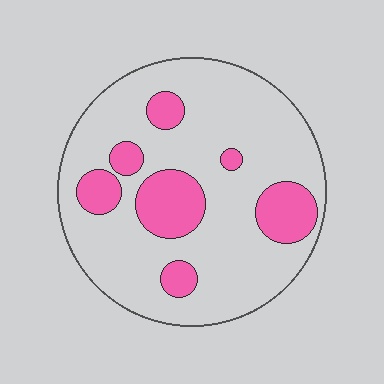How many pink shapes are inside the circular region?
7.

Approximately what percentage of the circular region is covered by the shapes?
Approximately 20%.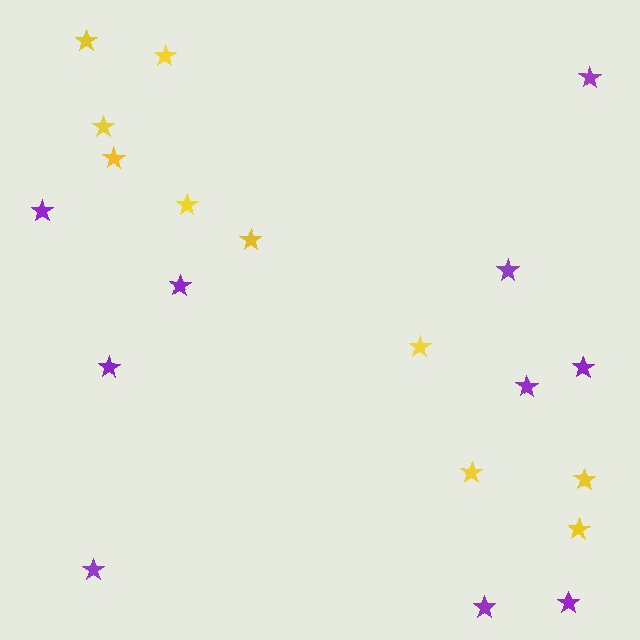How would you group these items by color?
There are 2 groups: one group of yellow stars (10) and one group of purple stars (10).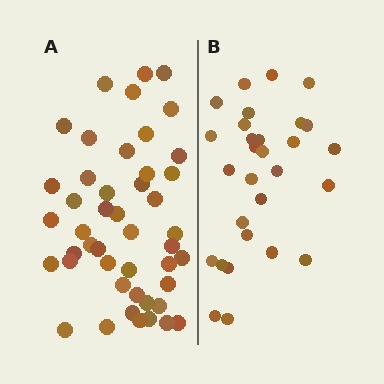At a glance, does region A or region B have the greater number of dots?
Region A (the left region) has more dots.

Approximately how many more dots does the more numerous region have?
Region A has approximately 15 more dots than region B.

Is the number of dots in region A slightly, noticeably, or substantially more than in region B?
Region A has substantially more. The ratio is roughly 1.6 to 1.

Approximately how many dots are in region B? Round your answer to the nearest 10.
About 30 dots. (The exact count is 29, which rounds to 30.)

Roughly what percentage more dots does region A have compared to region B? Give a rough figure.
About 60% more.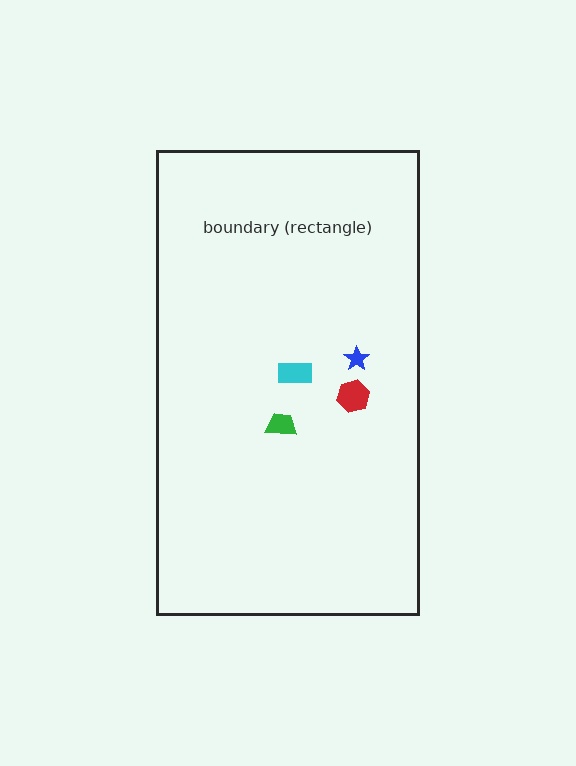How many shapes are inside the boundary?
4 inside, 0 outside.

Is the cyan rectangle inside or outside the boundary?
Inside.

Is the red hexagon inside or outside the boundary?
Inside.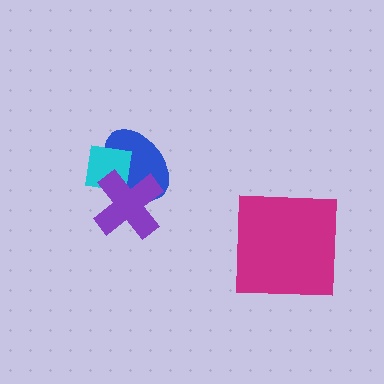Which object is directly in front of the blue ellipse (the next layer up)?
The cyan square is directly in front of the blue ellipse.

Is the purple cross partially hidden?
No, no other shape covers it.